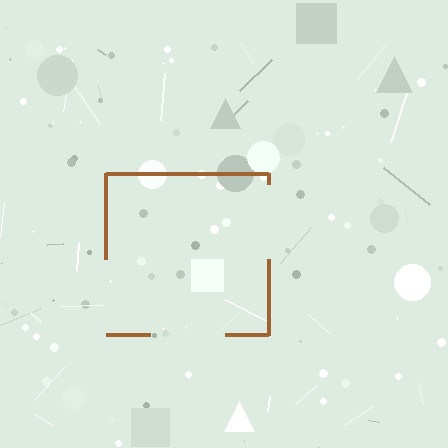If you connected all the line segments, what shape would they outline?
They would outline a square.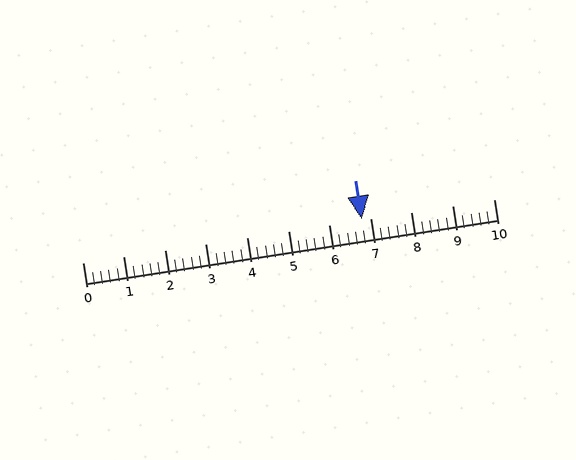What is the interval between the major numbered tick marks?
The major tick marks are spaced 1 units apart.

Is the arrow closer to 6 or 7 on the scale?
The arrow is closer to 7.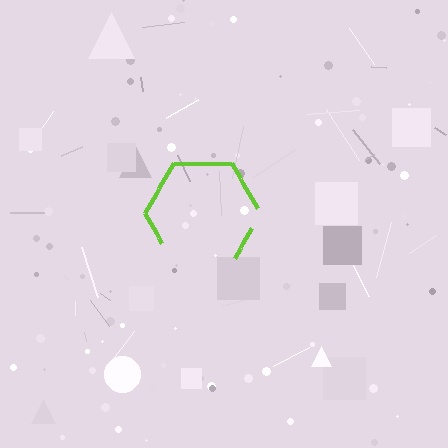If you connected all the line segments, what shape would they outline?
They would outline a hexagon.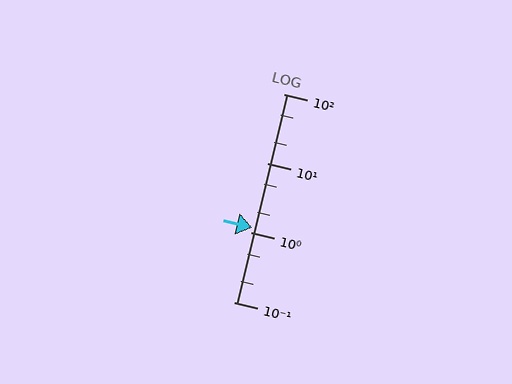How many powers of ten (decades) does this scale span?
The scale spans 3 decades, from 0.1 to 100.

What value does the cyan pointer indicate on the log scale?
The pointer indicates approximately 1.2.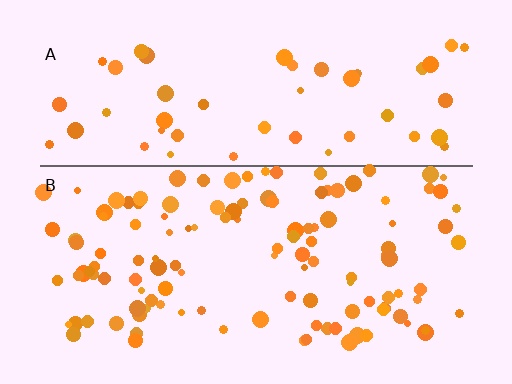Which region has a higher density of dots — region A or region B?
B (the bottom).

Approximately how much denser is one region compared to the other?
Approximately 2.4× — region B over region A.